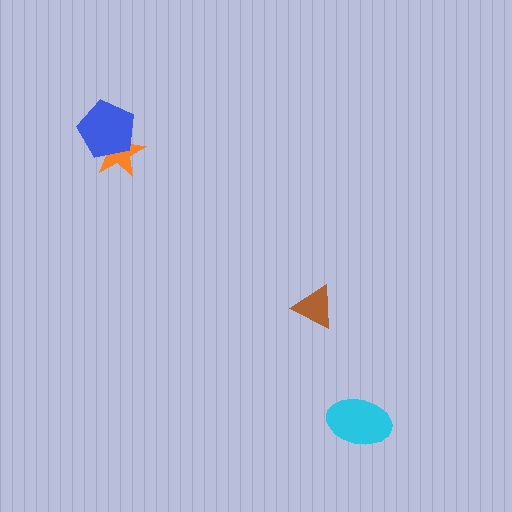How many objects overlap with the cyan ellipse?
0 objects overlap with the cyan ellipse.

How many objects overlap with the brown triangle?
0 objects overlap with the brown triangle.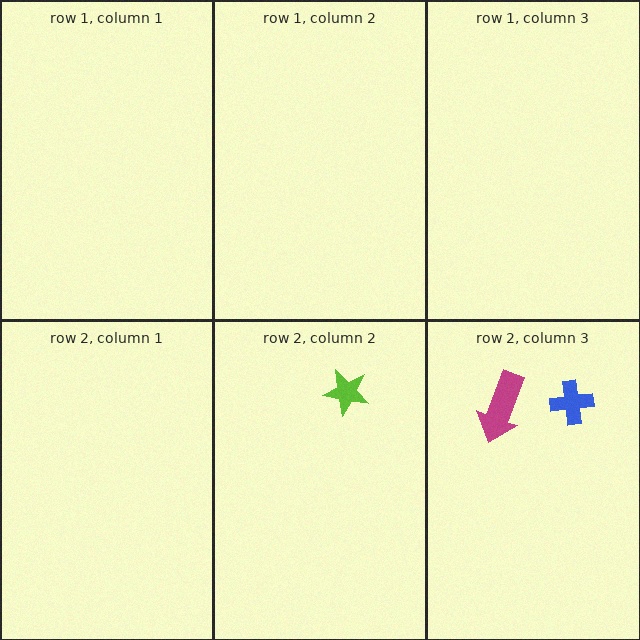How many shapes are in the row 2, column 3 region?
2.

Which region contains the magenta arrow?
The row 2, column 3 region.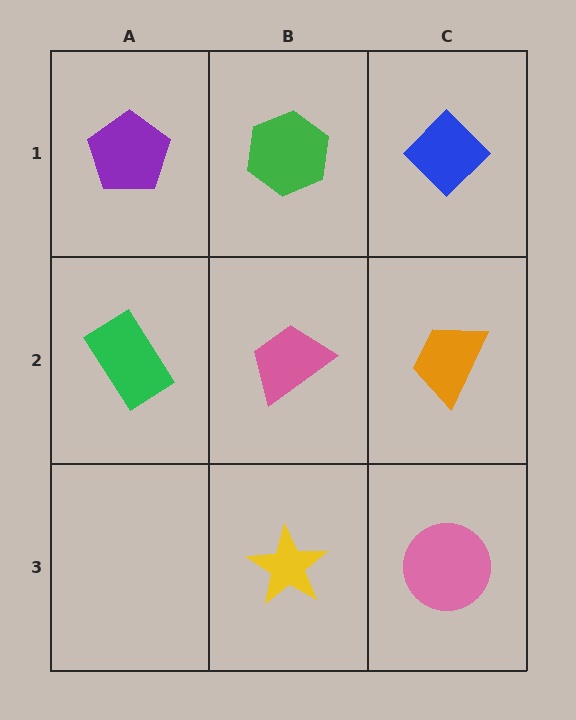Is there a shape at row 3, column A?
No, that cell is empty.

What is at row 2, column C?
An orange trapezoid.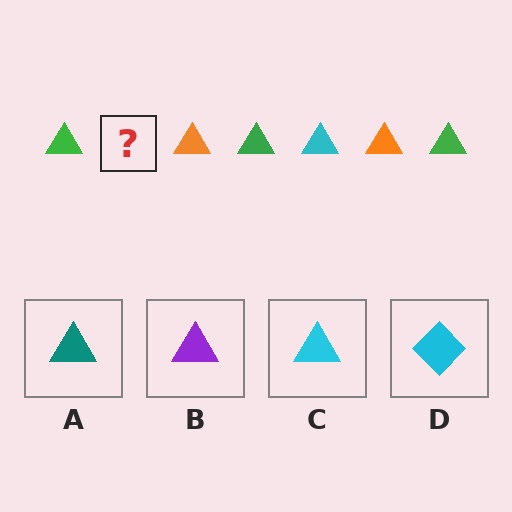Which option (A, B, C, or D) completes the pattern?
C.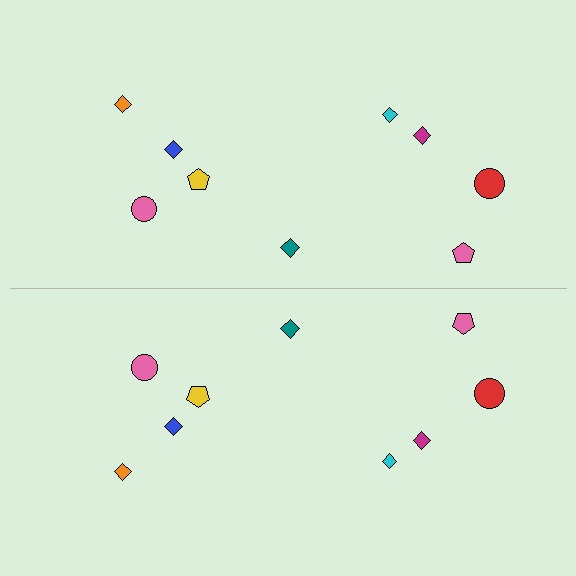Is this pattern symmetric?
Yes, this pattern has bilateral (reflection) symmetry.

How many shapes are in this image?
There are 18 shapes in this image.